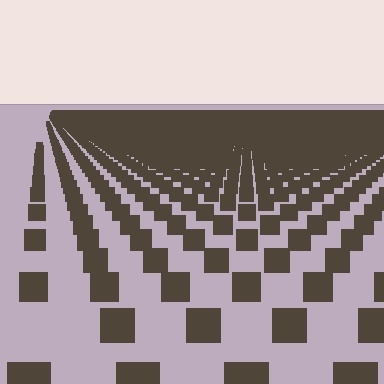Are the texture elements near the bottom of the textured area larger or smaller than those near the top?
Larger. Near the bottom, elements are closer to the viewer and appear at a bigger on-screen size.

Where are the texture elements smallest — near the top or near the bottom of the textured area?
Near the top.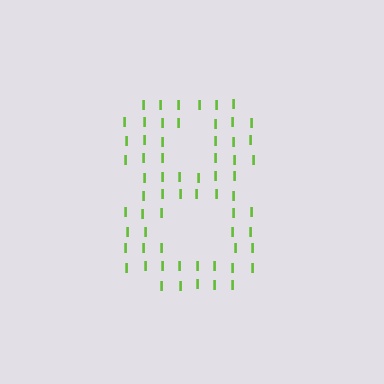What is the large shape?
The large shape is the digit 8.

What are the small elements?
The small elements are letter I's.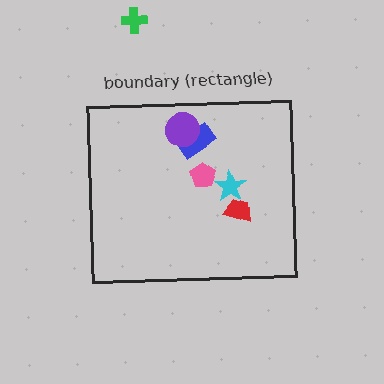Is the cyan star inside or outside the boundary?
Inside.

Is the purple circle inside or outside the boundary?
Inside.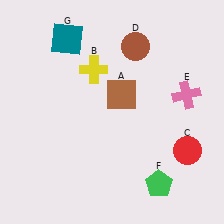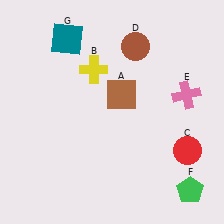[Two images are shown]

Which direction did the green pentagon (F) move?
The green pentagon (F) moved right.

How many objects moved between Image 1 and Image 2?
1 object moved between the two images.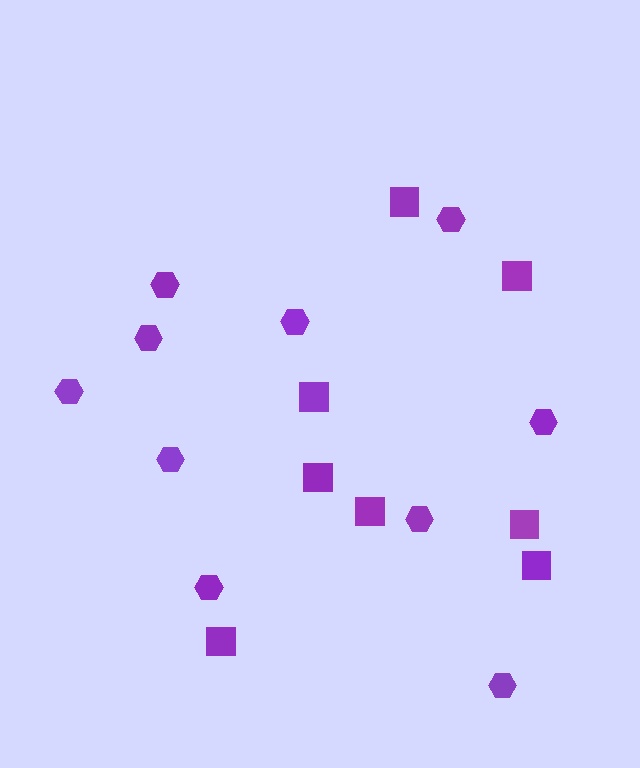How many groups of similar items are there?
There are 2 groups: one group of squares (8) and one group of hexagons (10).